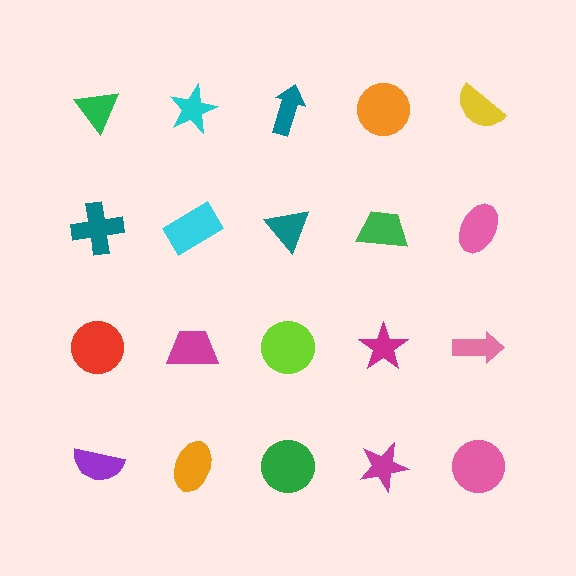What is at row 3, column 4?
A magenta star.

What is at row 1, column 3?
A teal arrow.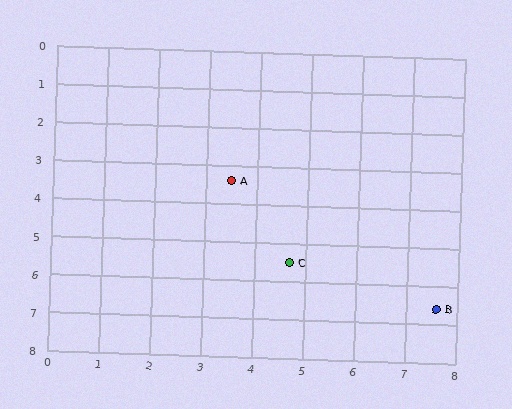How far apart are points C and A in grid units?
Points C and A are about 2.4 grid units apart.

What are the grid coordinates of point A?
Point A is at approximately (3.5, 3.4).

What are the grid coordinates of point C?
Point C is at approximately (4.7, 5.5).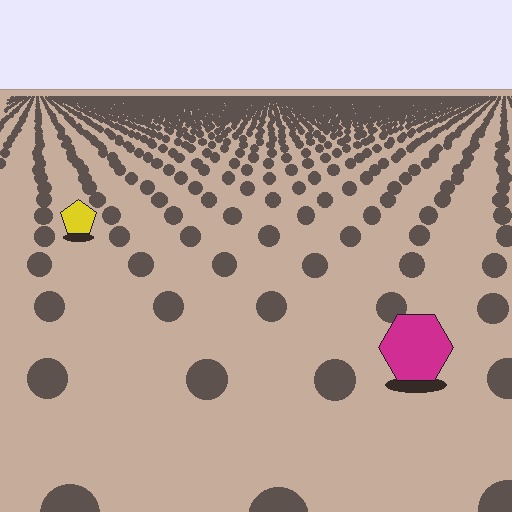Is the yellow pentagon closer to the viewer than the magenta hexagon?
No. The magenta hexagon is closer — you can tell from the texture gradient: the ground texture is coarser near it.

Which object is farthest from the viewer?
The yellow pentagon is farthest from the viewer. It appears smaller and the ground texture around it is denser.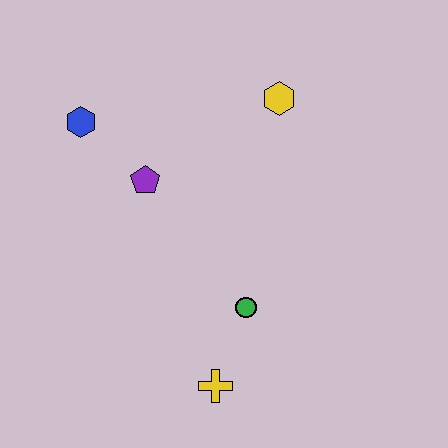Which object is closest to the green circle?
The yellow cross is closest to the green circle.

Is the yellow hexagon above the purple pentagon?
Yes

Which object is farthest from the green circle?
The blue hexagon is farthest from the green circle.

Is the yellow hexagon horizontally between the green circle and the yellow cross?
No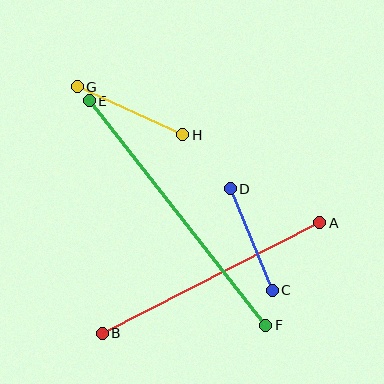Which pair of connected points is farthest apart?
Points E and F are farthest apart.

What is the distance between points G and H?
The distance is approximately 116 pixels.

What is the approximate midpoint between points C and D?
The midpoint is at approximately (251, 240) pixels.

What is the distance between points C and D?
The distance is approximately 110 pixels.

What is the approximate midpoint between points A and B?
The midpoint is at approximately (211, 278) pixels.